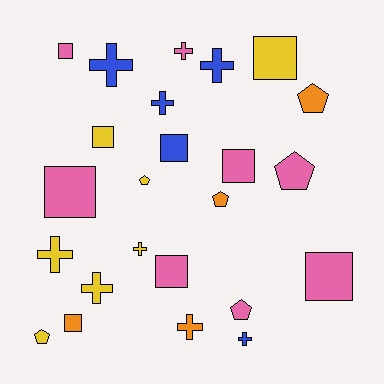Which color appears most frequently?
Pink, with 8 objects.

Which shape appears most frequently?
Cross, with 9 objects.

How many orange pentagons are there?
There are 2 orange pentagons.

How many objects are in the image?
There are 24 objects.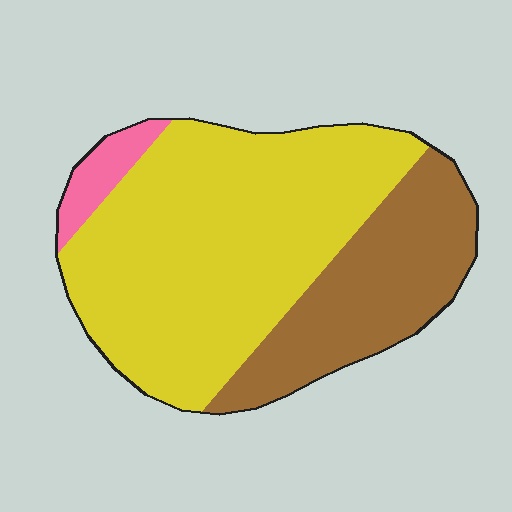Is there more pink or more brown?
Brown.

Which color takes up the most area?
Yellow, at roughly 65%.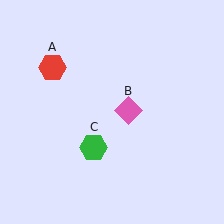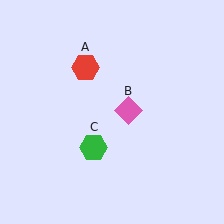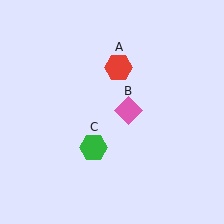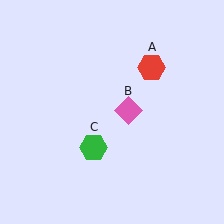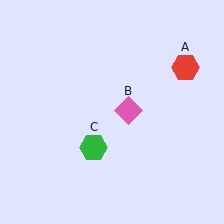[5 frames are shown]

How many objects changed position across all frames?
1 object changed position: red hexagon (object A).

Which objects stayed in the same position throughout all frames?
Pink diamond (object B) and green hexagon (object C) remained stationary.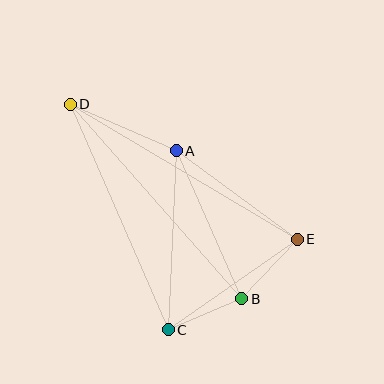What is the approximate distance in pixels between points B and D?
The distance between B and D is approximately 259 pixels.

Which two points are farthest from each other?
Points D and E are farthest from each other.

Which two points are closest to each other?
Points B and C are closest to each other.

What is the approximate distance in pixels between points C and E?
The distance between C and E is approximately 157 pixels.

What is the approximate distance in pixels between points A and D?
The distance between A and D is approximately 115 pixels.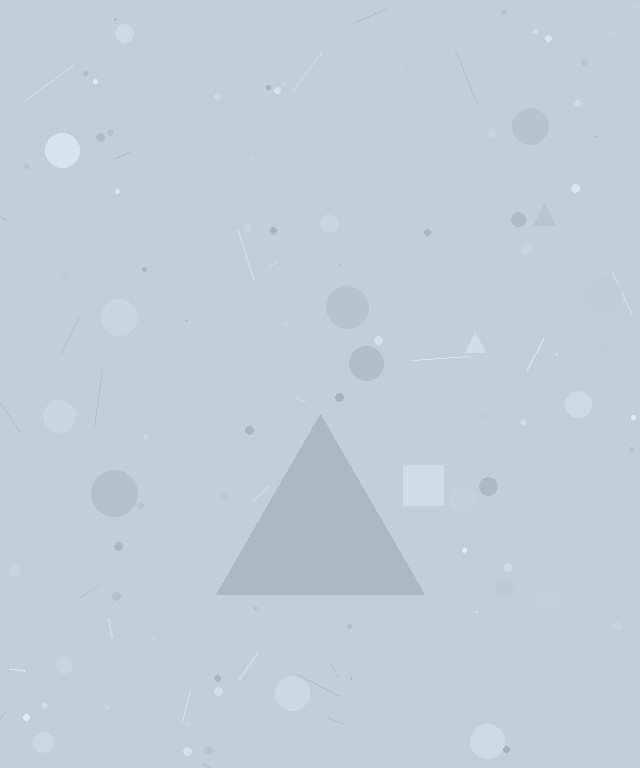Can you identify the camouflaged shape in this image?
The camouflaged shape is a triangle.